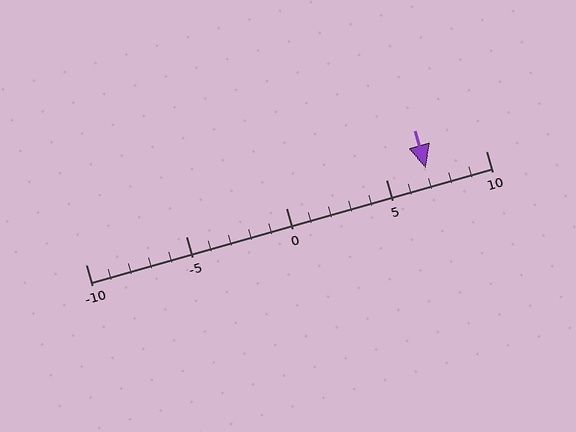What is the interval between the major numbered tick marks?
The major tick marks are spaced 5 units apart.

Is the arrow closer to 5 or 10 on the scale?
The arrow is closer to 5.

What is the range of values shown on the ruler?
The ruler shows values from -10 to 10.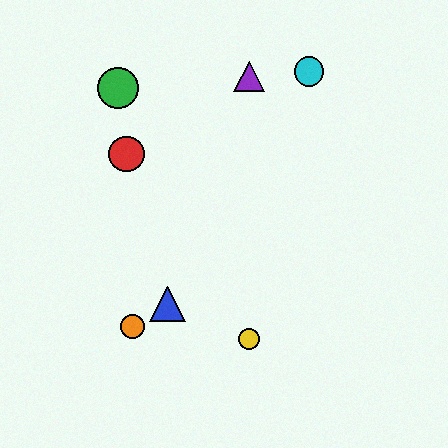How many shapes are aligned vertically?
2 shapes (the yellow circle, the purple triangle) are aligned vertically.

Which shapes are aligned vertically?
The yellow circle, the purple triangle are aligned vertically.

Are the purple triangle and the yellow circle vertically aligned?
Yes, both are at x≈249.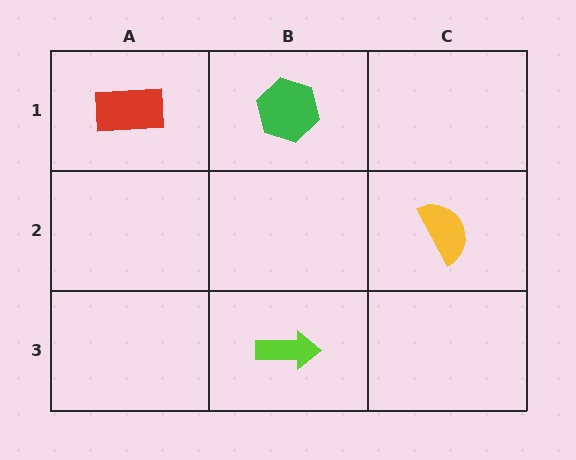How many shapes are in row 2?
1 shape.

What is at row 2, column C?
A yellow semicircle.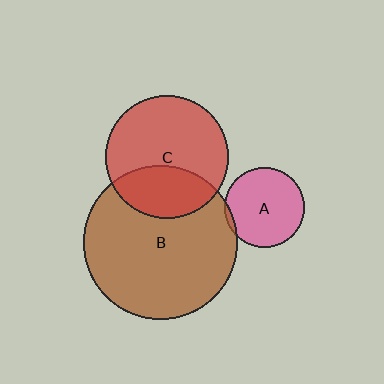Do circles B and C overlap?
Yes.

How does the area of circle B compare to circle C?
Approximately 1.6 times.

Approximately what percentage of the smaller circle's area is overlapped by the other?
Approximately 35%.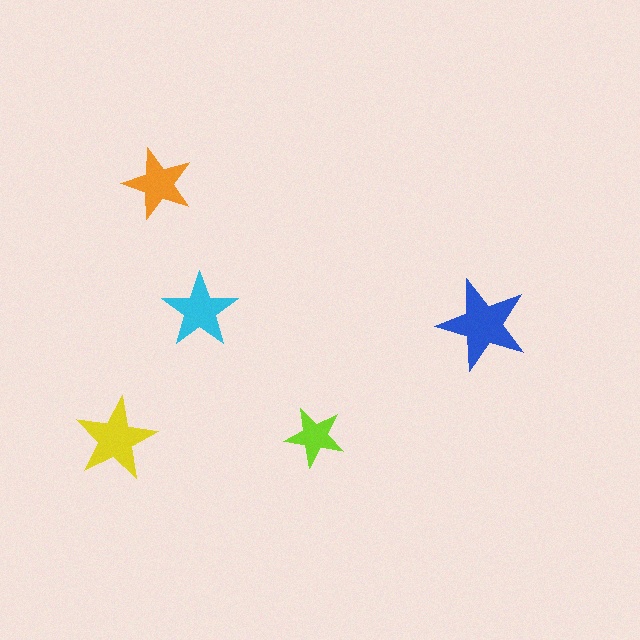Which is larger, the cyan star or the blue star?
The blue one.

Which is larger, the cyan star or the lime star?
The cyan one.